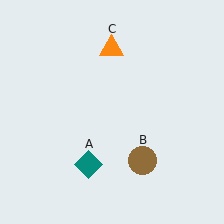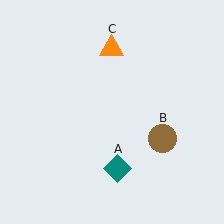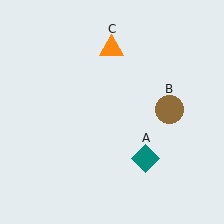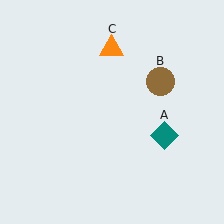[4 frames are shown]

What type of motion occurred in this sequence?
The teal diamond (object A), brown circle (object B) rotated counterclockwise around the center of the scene.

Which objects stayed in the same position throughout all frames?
Orange triangle (object C) remained stationary.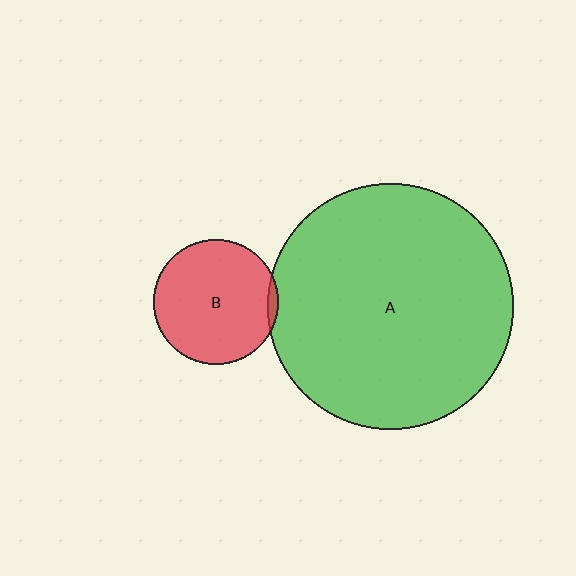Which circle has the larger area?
Circle A (green).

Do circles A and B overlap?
Yes.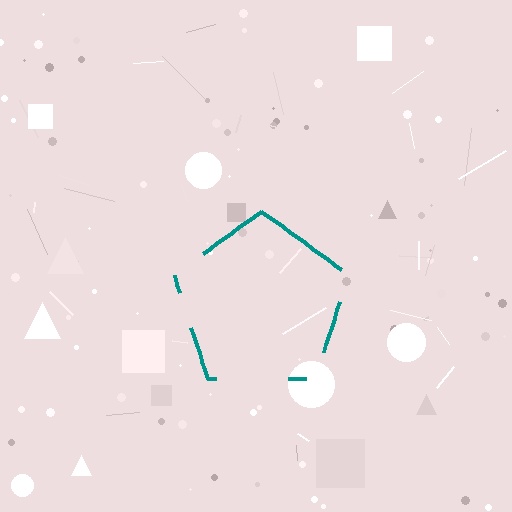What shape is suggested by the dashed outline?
The dashed outline suggests a pentagon.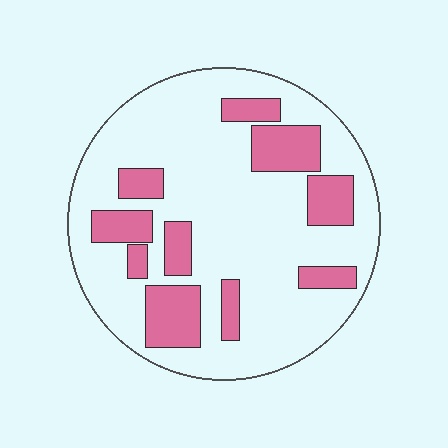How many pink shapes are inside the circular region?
10.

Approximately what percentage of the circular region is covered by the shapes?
Approximately 25%.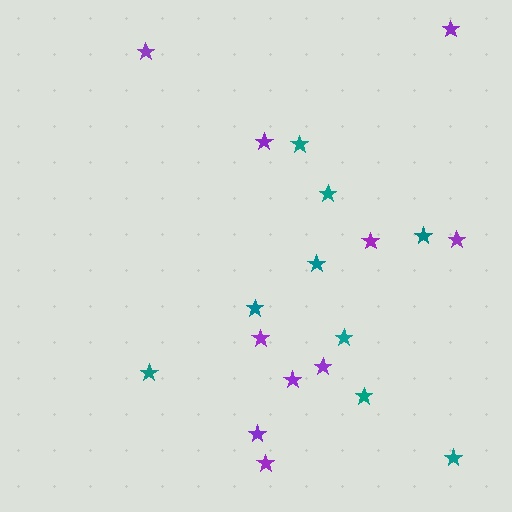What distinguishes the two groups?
There are 2 groups: one group of purple stars (10) and one group of teal stars (9).